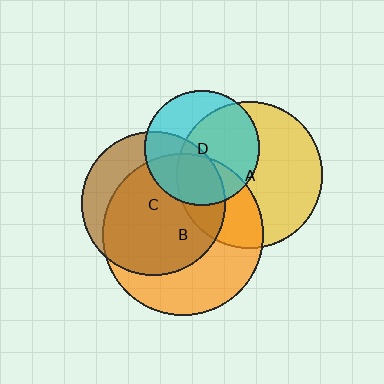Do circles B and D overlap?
Yes.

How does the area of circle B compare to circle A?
Approximately 1.2 times.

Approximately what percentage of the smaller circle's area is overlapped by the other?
Approximately 35%.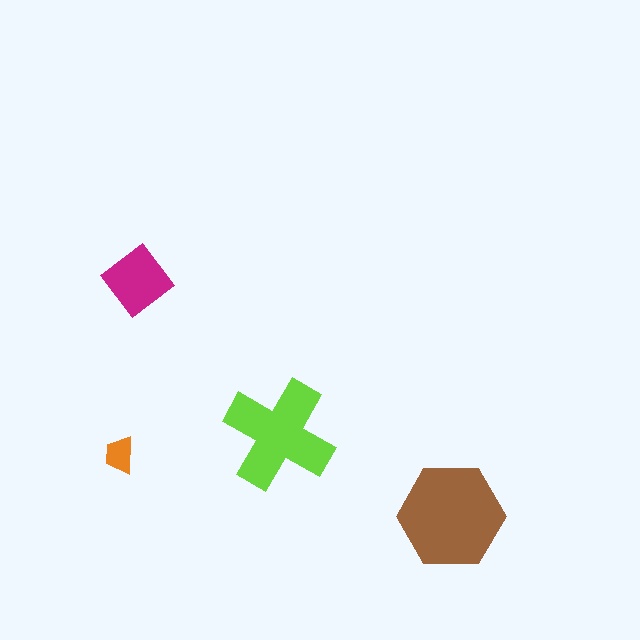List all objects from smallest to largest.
The orange trapezoid, the magenta diamond, the lime cross, the brown hexagon.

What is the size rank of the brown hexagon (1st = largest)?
1st.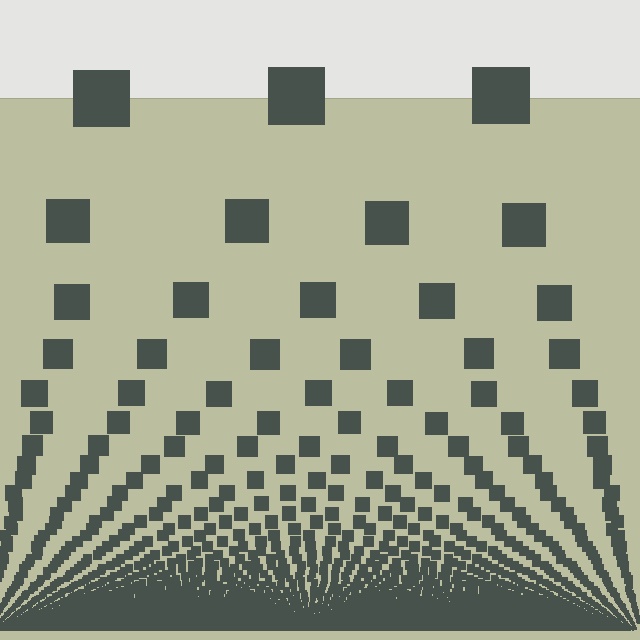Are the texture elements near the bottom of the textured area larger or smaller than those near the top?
Smaller. The gradient is inverted — elements near the bottom are smaller and denser.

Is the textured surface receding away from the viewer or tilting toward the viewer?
The surface appears to tilt toward the viewer. Texture elements get larger and sparser toward the top.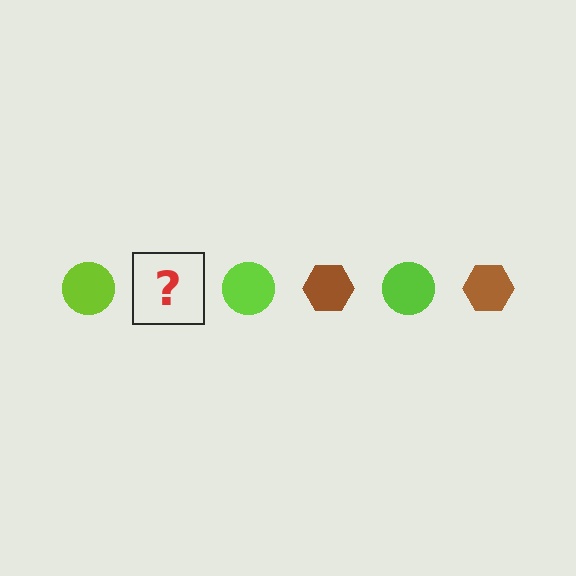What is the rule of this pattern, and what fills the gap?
The rule is that the pattern alternates between lime circle and brown hexagon. The gap should be filled with a brown hexagon.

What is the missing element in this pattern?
The missing element is a brown hexagon.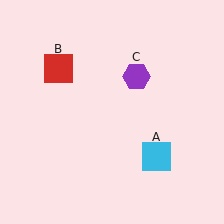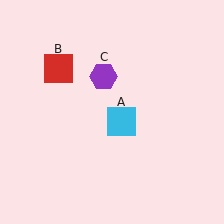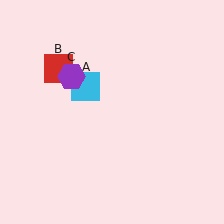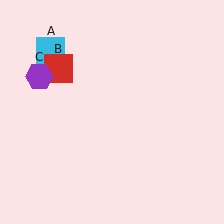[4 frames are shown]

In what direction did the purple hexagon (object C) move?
The purple hexagon (object C) moved left.